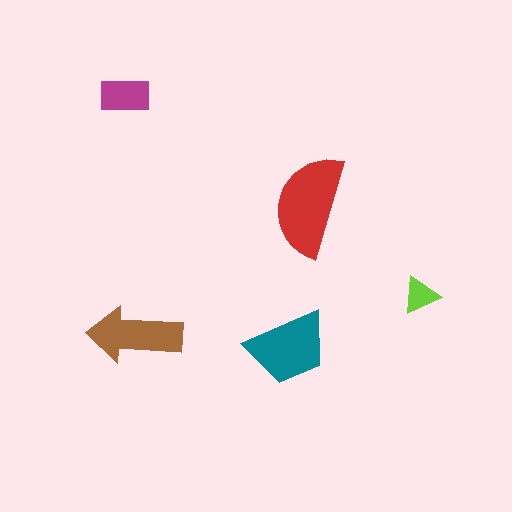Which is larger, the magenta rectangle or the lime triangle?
The magenta rectangle.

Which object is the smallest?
The lime triangle.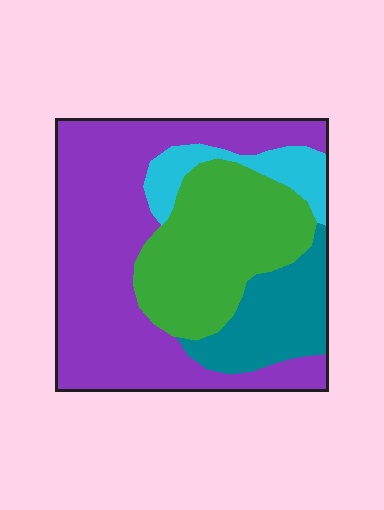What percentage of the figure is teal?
Teal covers around 15% of the figure.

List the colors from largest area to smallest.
From largest to smallest: purple, green, teal, cyan.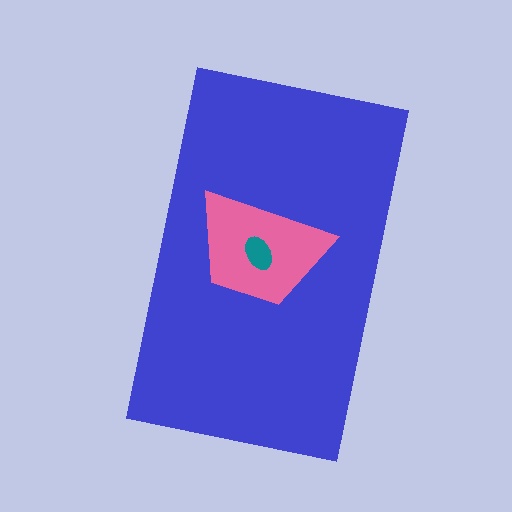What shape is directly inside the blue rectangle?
The pink trapezoid.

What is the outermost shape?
The blue rectangle.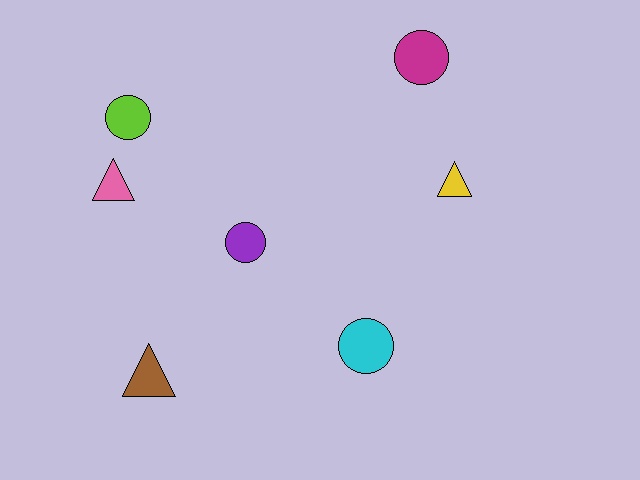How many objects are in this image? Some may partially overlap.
There are 7 objects.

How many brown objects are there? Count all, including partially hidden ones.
There is 1 brown object.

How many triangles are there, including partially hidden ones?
There are 3 triangles.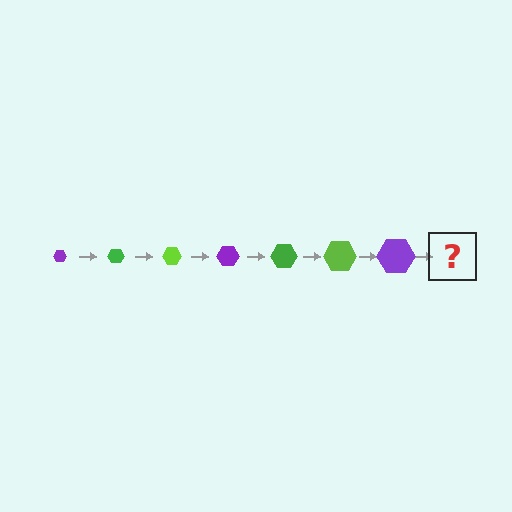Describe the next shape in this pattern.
It should be a green hexagon, larger than the previous one.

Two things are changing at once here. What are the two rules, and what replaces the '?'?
The two rules are that the hexagon grows larger each step and the color cycles through purple, green, and lime. The '?' should be a green hexagon, larger than the previous one.